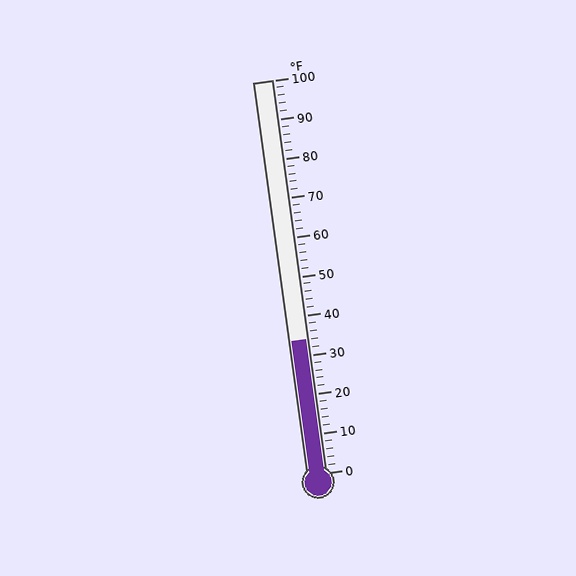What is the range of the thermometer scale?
The thermometer scale ranges from 0°F to 100°F.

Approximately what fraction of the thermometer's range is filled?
The thermometer is filled to approximately 35% of its range.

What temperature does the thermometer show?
The thermometer shows approximately 34°F.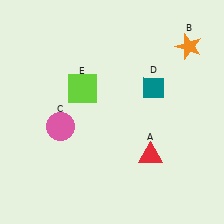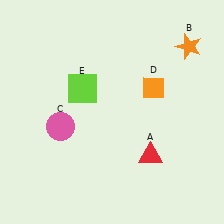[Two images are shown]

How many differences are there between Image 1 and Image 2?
There is 1 difference between the two images.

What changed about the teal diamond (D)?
In Image 1, D is teal. In Image 2, it changed to orange.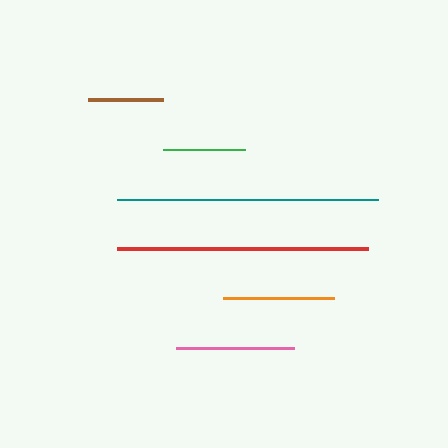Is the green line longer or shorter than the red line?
The red line is longer than the green line.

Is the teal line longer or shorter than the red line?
The teal line is longer than the red line.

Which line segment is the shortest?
The brown line is the shortest at approximately 75 pixels.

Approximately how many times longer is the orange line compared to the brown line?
The orange line is approximately 1.5 times the length of the brown line.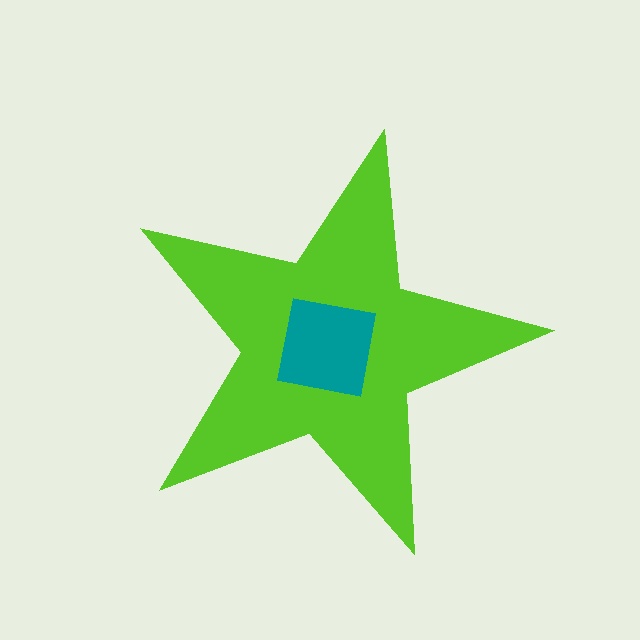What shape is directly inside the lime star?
The teal square.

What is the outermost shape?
The lime star.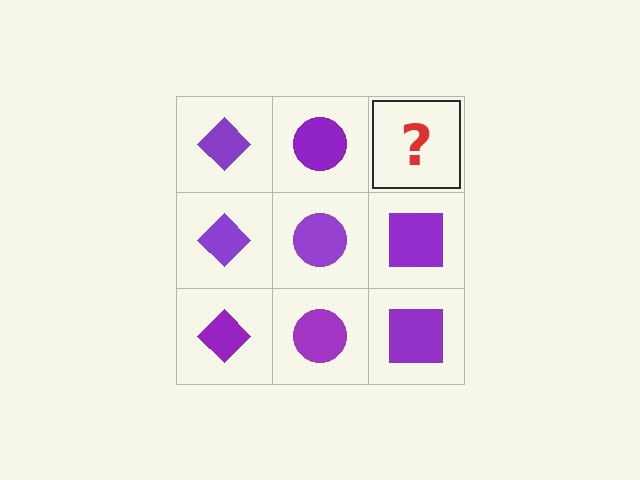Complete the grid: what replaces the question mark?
The question mark should be replaced with a purple square.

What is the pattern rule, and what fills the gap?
The rule is that each column has a consistent shape. The gap should be filled with a purple square.